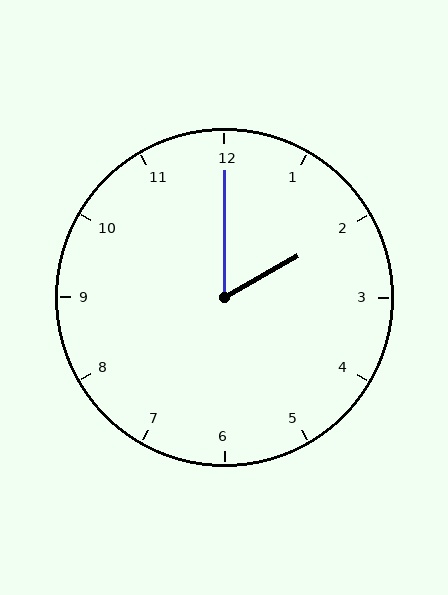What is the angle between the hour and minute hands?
Approximately 60 degrees.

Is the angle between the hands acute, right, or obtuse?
It is acute.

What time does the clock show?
2:00.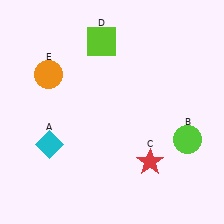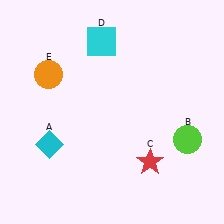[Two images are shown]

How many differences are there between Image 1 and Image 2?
There is 1 difference between the two images.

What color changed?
The square (D) changed from lime in Image 1 to cyan in Image 2.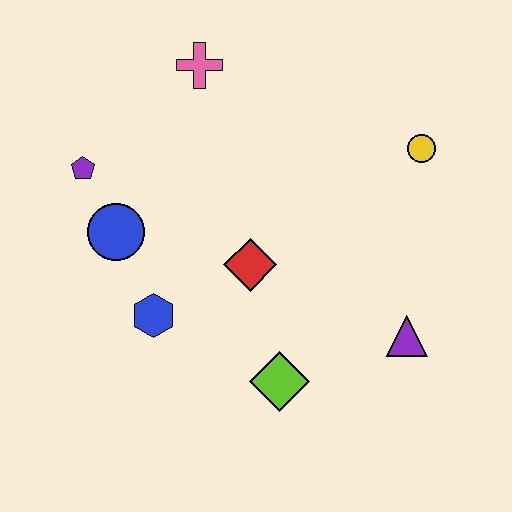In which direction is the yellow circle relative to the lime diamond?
The yellow circle is above the lime diamond.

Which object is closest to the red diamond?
The blue hexagon is closest to the red diamond.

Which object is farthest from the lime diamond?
The pink cross is farthest from the lime diamond.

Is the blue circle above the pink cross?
No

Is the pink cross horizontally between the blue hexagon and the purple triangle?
Yes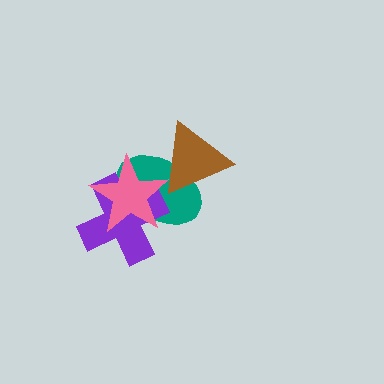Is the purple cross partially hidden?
Yes, it is partially covered by another shape.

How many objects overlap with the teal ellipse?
3 objects overlap with the teal ellipse.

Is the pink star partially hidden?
No, no other shape covers it.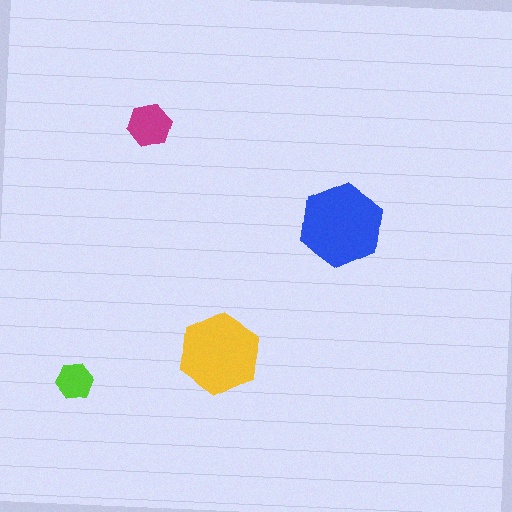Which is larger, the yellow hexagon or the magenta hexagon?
The yellow one.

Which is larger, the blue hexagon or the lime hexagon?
The blue one.